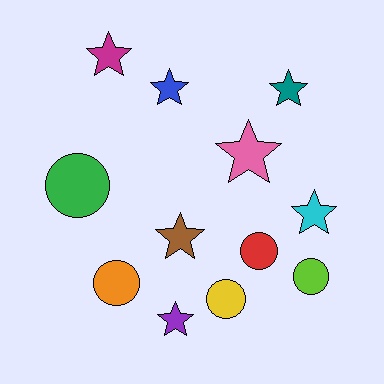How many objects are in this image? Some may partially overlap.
There are 12 objects.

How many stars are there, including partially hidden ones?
There are 7 stars.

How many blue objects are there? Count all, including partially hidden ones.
There is 1 blue object.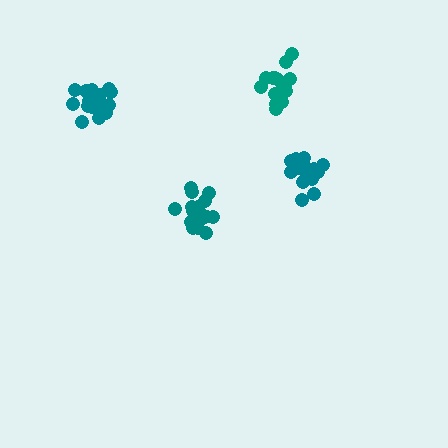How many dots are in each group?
Group 1: 15 dots, Group 2: 16 dots, Group 3: 17 dots, Group 4: 17 dots (65 total).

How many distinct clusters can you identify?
There are 4 distinct clusters.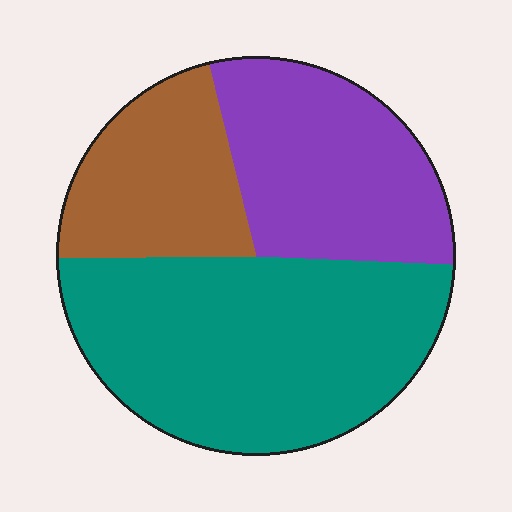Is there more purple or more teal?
Teal.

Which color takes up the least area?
Brown, at roughly 20%.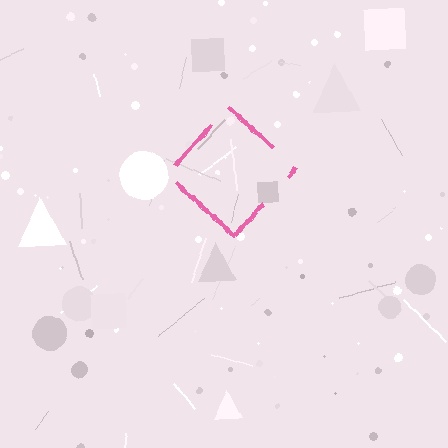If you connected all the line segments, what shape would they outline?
They would outline a diamond.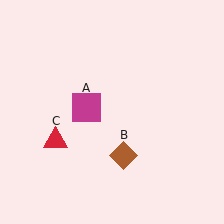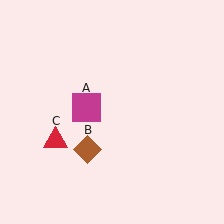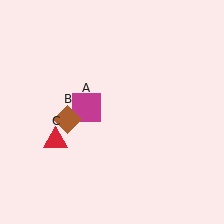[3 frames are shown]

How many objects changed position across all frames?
1 object changed position: brown diamond (object B).